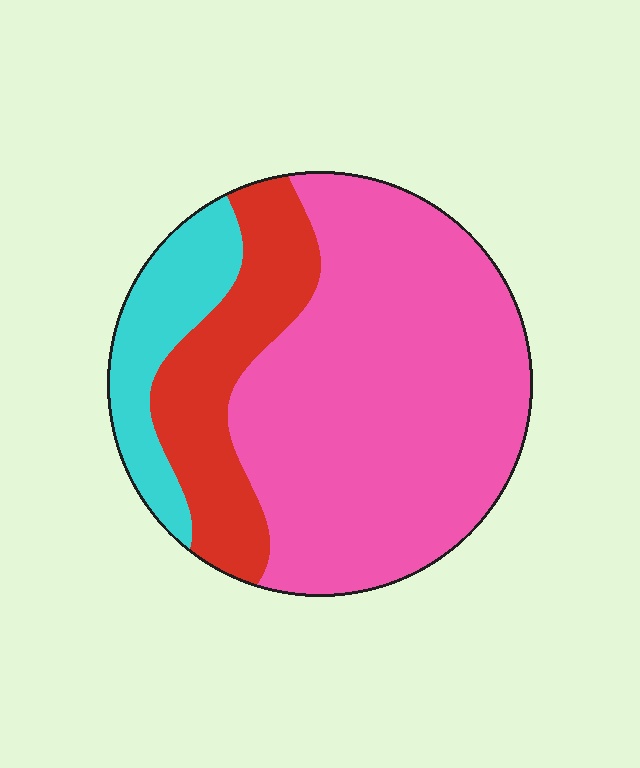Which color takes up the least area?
Cyan, at roughly 15%.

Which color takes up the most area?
Pink, at roughly 65%.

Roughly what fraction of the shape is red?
Red covers roughly 20% of the shape.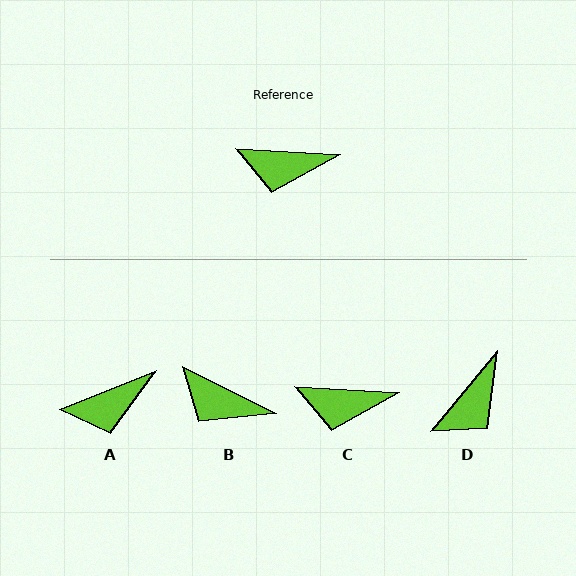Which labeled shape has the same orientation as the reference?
C.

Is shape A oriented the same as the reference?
No, it is off by about 24 degrees.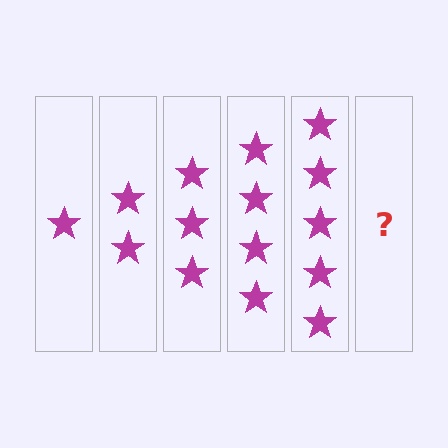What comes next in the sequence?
The next element should be 6 stars.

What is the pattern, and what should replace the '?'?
The pattern is that each step adds one more star. The '?' should be 6 stars.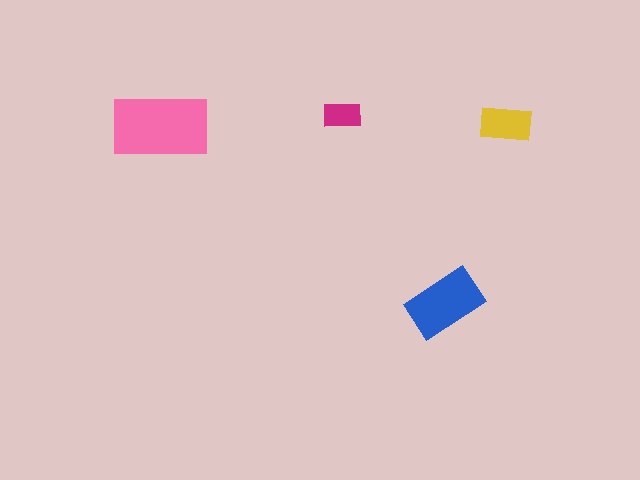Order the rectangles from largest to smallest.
the pink one, the blue one, the yellow one, the magenta one.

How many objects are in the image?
There are 4 objects in the image.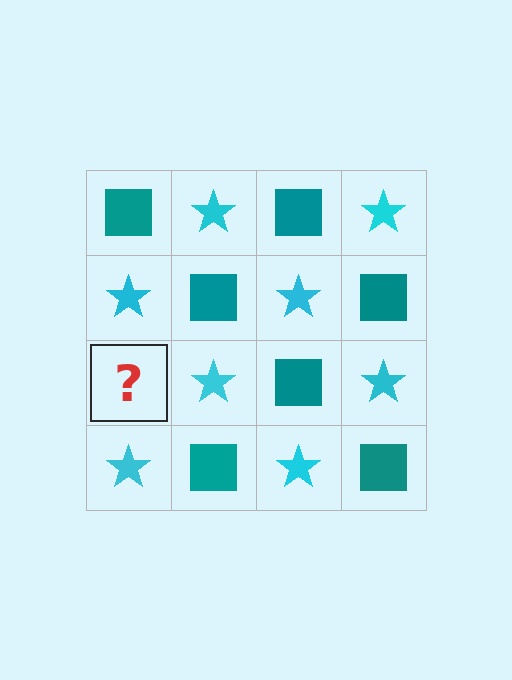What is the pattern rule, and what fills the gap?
The rule is that it alternates teal square and cyan star in a checkerboard pattern. The gap should be filled with a teal square.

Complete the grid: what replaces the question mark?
The question mark should be replaced with a teal square.